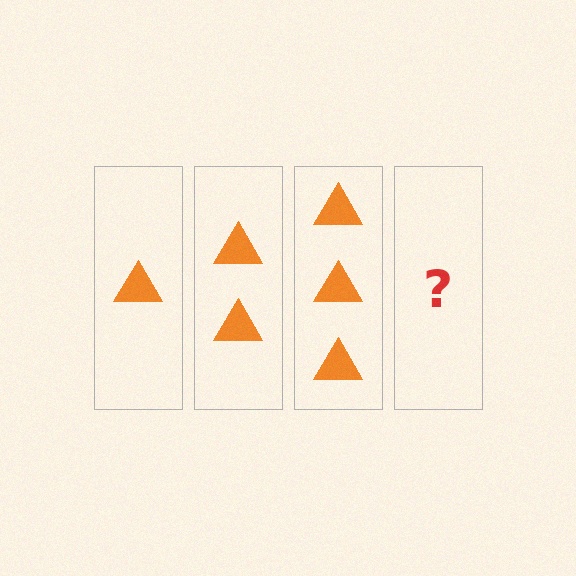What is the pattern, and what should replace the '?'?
The pattern is that each step adds one more triangle. The '?' should be 4 triangles.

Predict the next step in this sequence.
The next step is 4 triangles.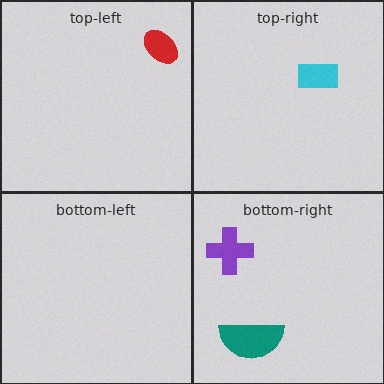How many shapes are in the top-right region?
1.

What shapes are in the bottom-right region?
The teal semicircle, the purple cross.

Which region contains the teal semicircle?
The bottom-right region.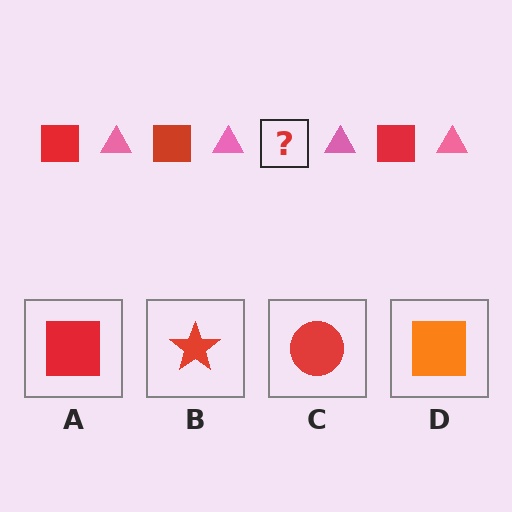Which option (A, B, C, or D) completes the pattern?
A.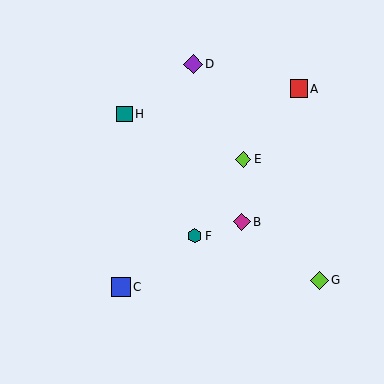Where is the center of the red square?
The center of the red square is at (299, 89).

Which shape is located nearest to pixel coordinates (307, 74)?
The red square (labeled A) at (299, 89) is nearest to that location.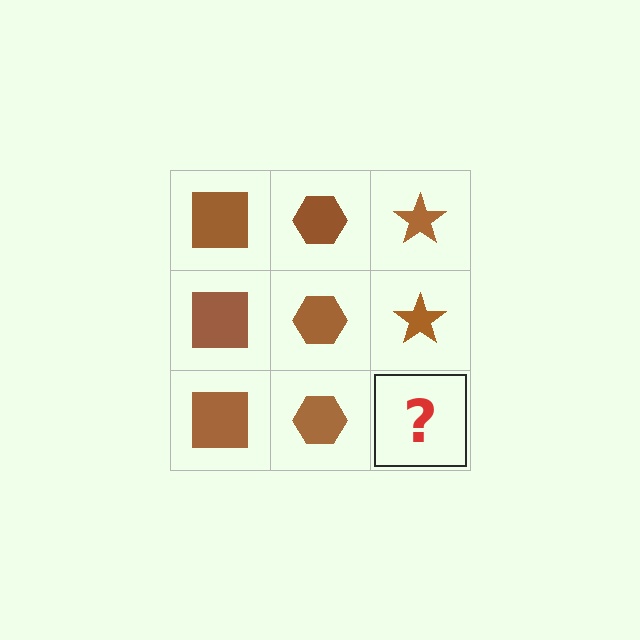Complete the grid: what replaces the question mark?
The question mark should be replaced with a brown star.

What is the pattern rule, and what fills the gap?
The rule is that each column has a consistent shape. The gap should be filled with a brown star.